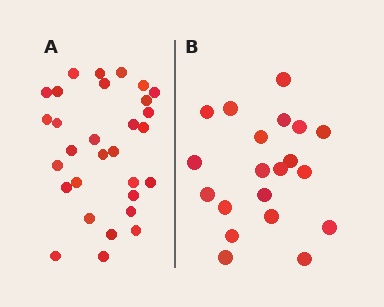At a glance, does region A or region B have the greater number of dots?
Region A (the left region) has more dots.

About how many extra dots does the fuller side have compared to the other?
Region A has roughly 10 or so more dots than region B.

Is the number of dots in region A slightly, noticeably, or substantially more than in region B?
Region A has substantially more. The ratio is roughly 1.5 to 1.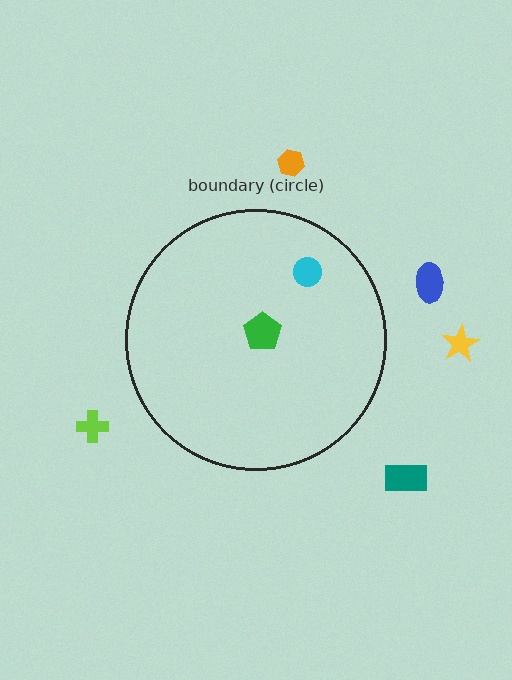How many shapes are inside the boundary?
2 inside, 5 outside.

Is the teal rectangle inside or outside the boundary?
Outside.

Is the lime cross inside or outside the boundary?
Outside.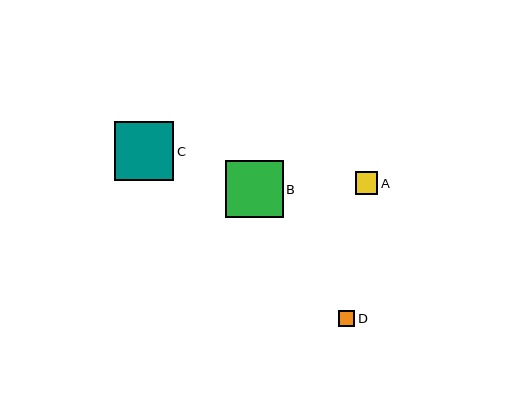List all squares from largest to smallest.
From largest to smallest: C, B, A, D.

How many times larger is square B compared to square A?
Square B is approximately 2.5 times the size of square A.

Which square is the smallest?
Square D is the smallest with a size of approximately 16 pixels.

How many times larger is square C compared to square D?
Square C is approximately 3.6 times the size of square D.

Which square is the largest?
Square C is the largest with a size of approximately 59 pixels.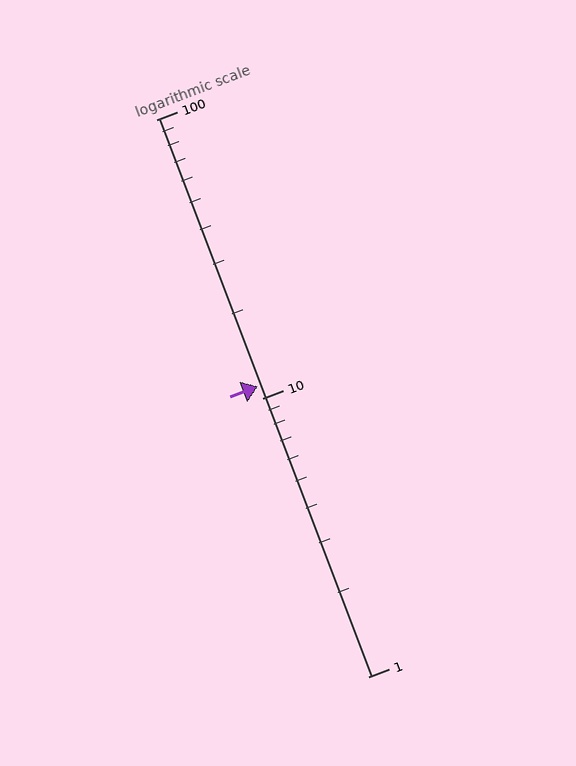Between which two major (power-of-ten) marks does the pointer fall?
The pointer is between 10 and 100.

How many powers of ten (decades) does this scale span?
The scale spans 2 decades, from 1 to 100.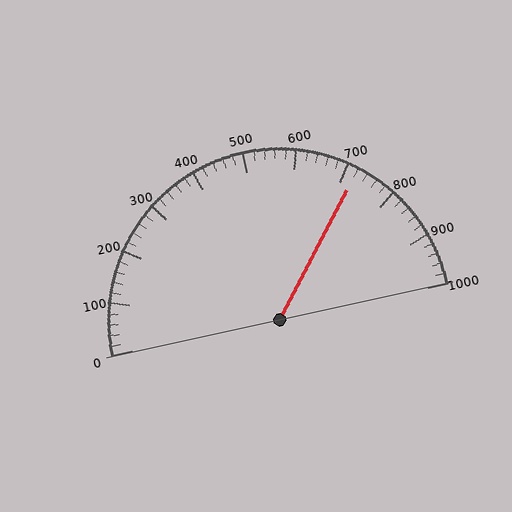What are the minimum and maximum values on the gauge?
The gauge ranges from 0 to 1000.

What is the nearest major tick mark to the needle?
The nearest major tick mark is 700.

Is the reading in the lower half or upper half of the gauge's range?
The reading is in the upper half of the range (0 to 1000).